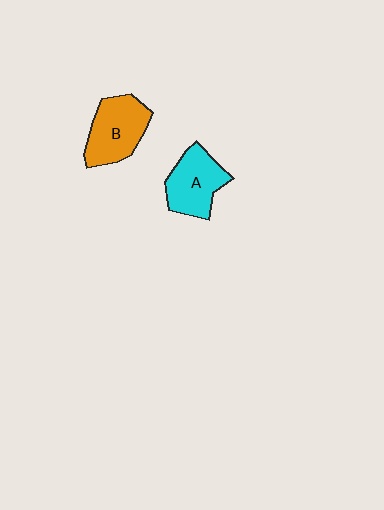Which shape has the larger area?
Shape B (orange).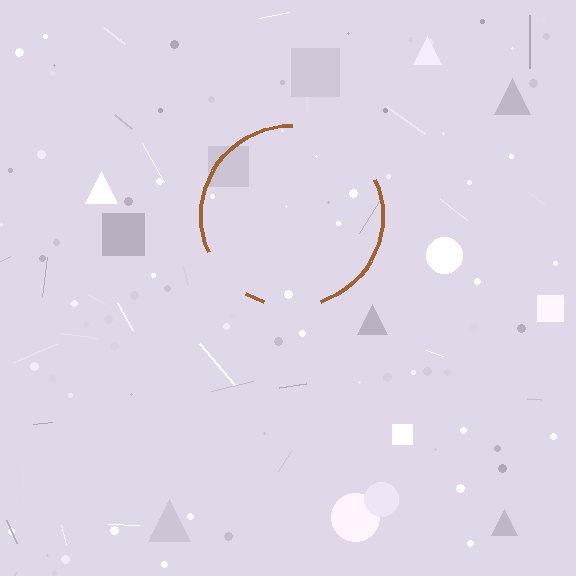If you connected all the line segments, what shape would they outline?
They would outline a circle.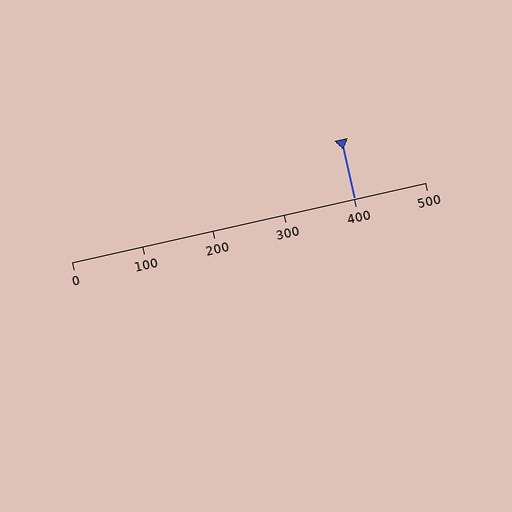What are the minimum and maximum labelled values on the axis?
The axis runs from 0 to 500.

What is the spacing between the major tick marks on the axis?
The major ticks are spaced 100 apart.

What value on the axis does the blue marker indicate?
The marker indicates approximately 400.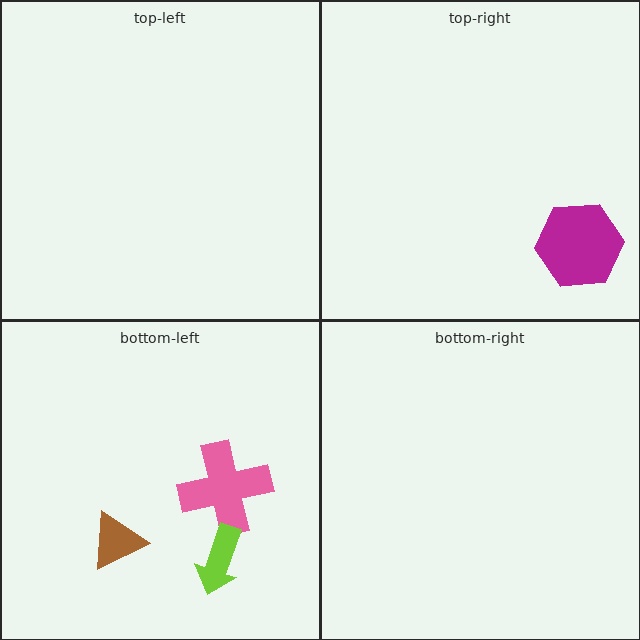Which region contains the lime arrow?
The bottom-left region.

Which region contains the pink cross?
The bottom-left region.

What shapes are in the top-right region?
The magenta hexagon.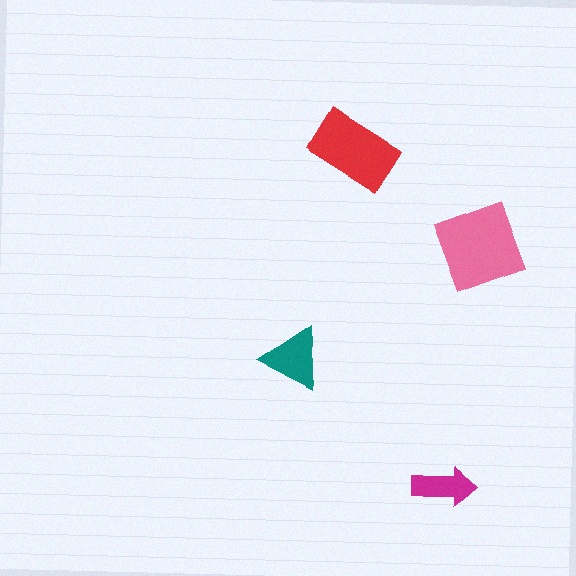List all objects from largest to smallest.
The pink square, the red rectangle, the teal triangle, the magenta arrow.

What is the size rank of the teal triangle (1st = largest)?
3rd.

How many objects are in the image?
There are 4 objects in the image.